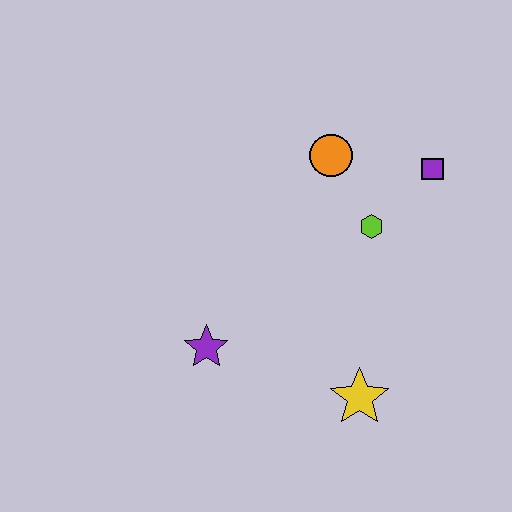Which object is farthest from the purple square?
The purple star is farthest from the purple square.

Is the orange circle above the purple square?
Yes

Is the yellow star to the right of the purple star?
Yes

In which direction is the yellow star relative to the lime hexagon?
The yellow star is below the lime hexagon.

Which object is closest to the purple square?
The lime hexagon is closest to the purple square.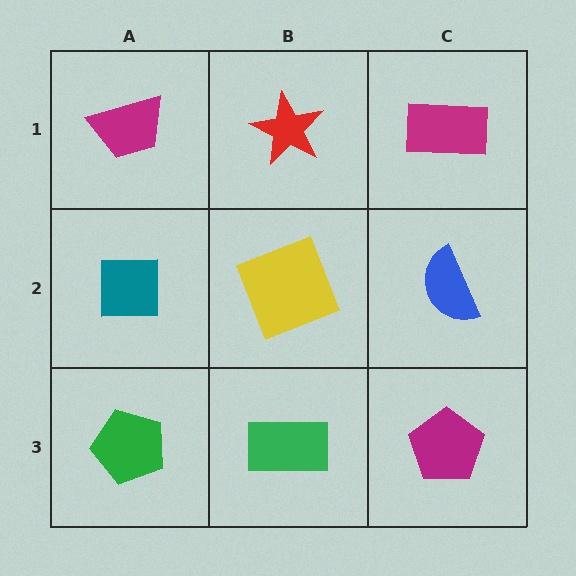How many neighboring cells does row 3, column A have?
2.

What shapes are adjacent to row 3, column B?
A yellow square (row 2, column B), a green pentagon (row 3, column A), a magenta pentagon (row 3, column C).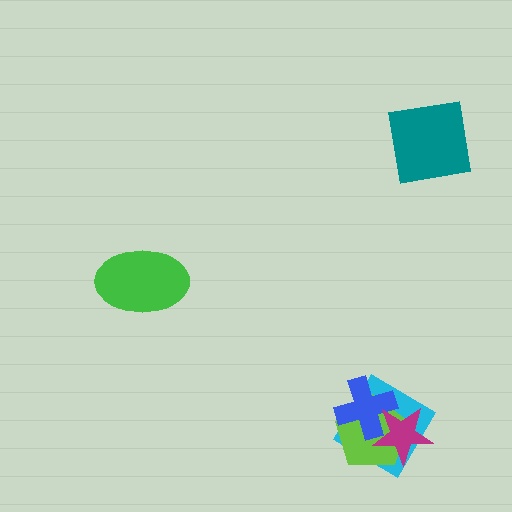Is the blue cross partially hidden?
Yes, it is partially covered by another shape.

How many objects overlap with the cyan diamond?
3 objects overlap with the cyan diamond.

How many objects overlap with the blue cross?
3 objects overlap with the blue cross.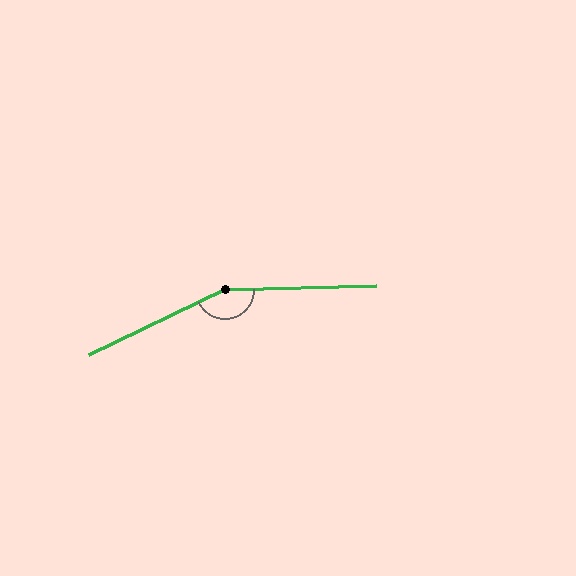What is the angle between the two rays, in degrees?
Approximately 156 degrees.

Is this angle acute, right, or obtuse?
It is obtuse.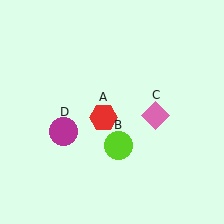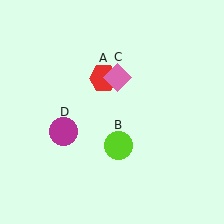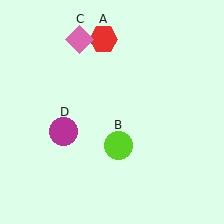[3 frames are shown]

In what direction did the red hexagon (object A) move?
The red hexagon (object A) moved up.